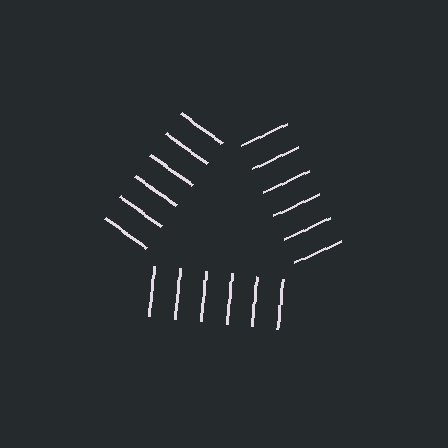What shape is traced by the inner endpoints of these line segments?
An illusory triangle — the line segments terminate on its edges but no continuous stroke is drawn.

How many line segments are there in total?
18 — 6 along each of the 3 edges.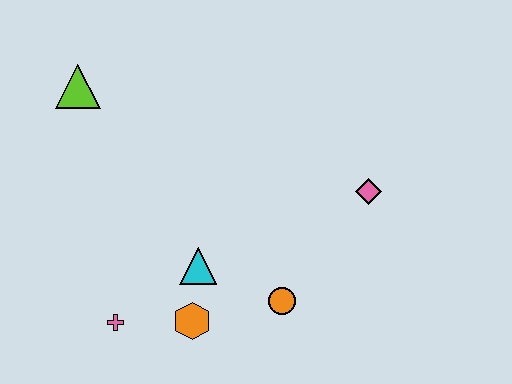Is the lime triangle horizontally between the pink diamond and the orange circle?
No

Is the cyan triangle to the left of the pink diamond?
Yes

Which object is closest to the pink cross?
The orange hexagon is closest to the pink cross.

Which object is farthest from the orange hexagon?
The lime triangle is farthest from the orange hexagon.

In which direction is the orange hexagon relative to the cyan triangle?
The orange hexagon is below the cyan triangle.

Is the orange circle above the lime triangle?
No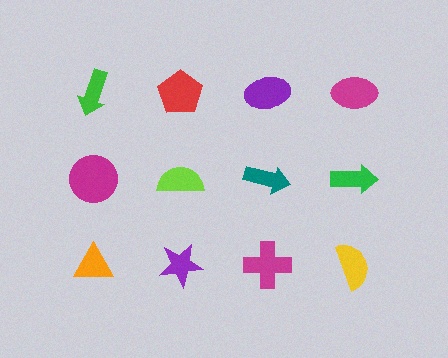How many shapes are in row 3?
4 shapes.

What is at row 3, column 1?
An orange triangle.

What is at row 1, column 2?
A red pentagon.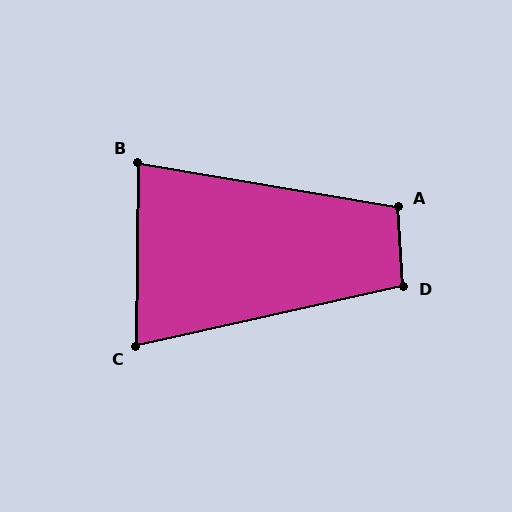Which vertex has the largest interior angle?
A, at approximately 103 degrees.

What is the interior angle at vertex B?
Approximately 81 degrees (acute).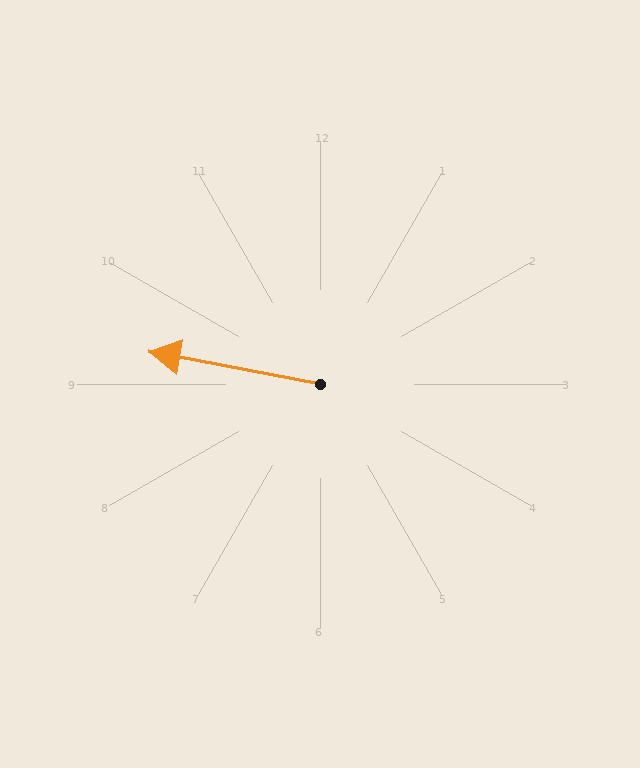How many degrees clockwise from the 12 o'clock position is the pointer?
Approximately 281 degrees.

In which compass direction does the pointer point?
West.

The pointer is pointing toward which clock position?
Roughly 9 o'clock.